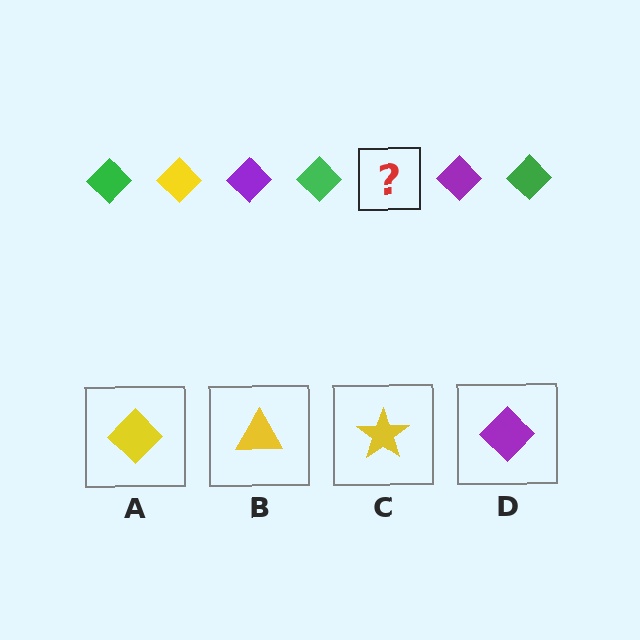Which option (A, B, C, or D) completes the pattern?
A.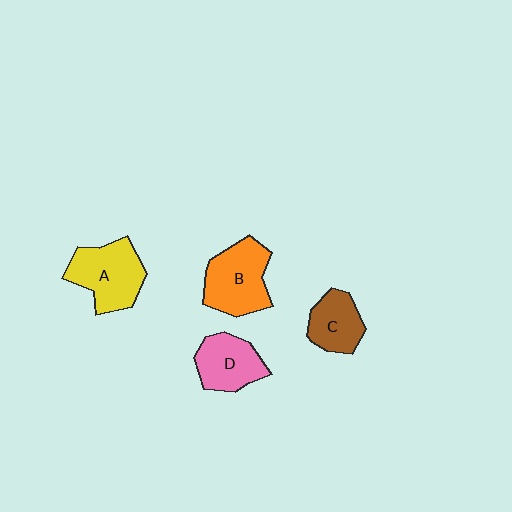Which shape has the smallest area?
Shape C (brown).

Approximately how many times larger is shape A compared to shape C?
Approximately 1.5 times.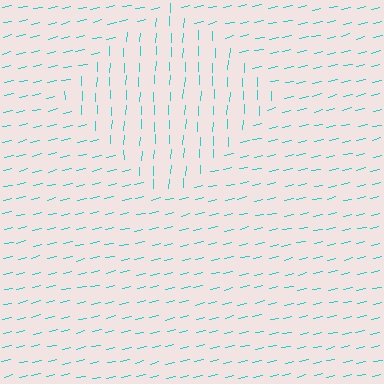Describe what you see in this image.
The image is filled with small cyan line segments. A diamond region in the image has lines oriented differently from the surrounding lines, creating a visible texture boundary.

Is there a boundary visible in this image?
Yes, there is a texture boundary formed by a change in line orientation.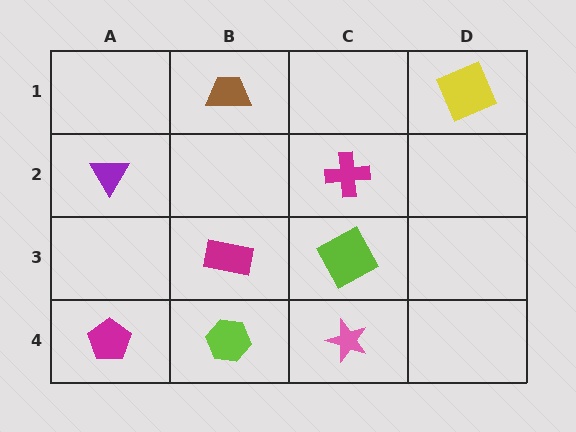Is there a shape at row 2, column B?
No, that cell is empty.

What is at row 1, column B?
A brown trapezoid.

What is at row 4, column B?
A lime hexagon.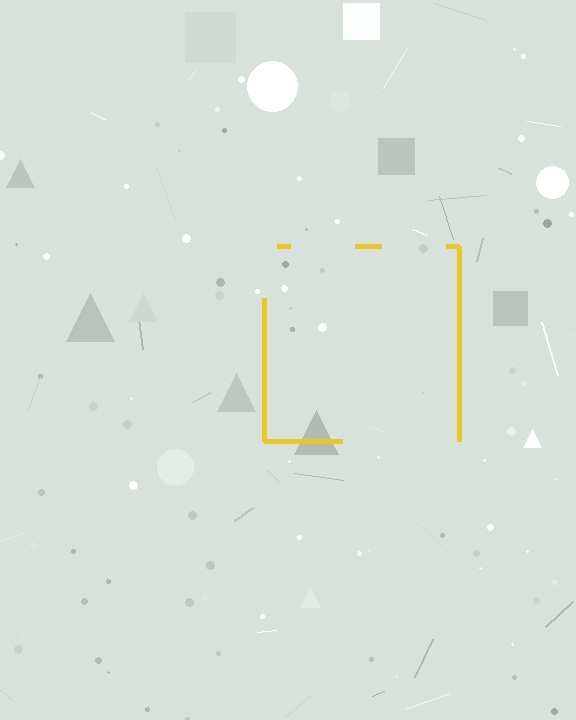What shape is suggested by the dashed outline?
The dashed outline suggests a square.